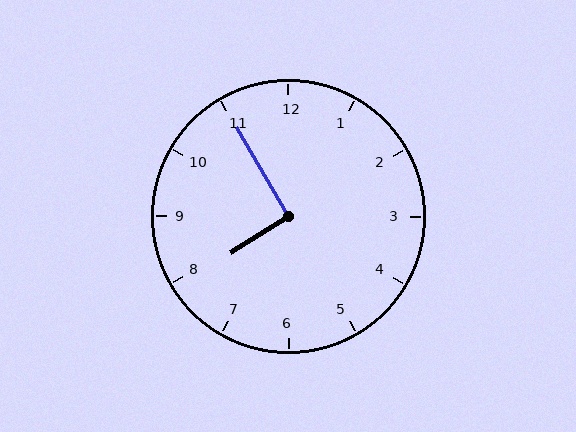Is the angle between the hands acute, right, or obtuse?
It is right.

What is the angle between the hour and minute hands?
Approximately 92 degrees.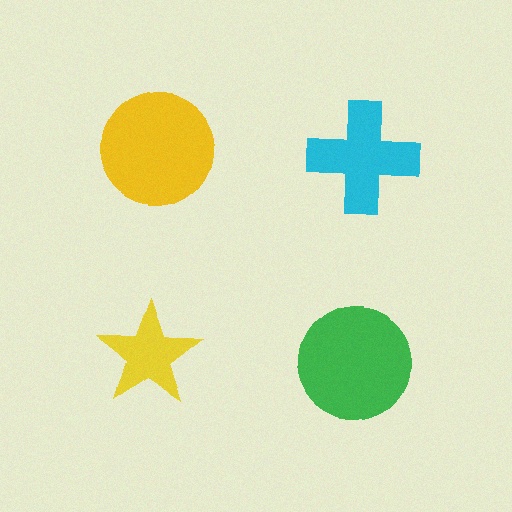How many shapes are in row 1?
2 shapes.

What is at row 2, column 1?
A yellow star.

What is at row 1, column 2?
A cyan cross.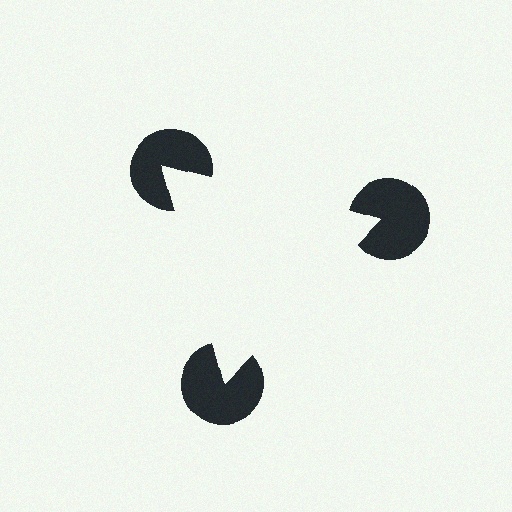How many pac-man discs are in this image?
There are 3 — one at each vertex of the illusory triangle.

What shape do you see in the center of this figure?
An illusory triangle — its edges are inferred from the aligned wedge cuts in the pac-man discs, not physically drawn.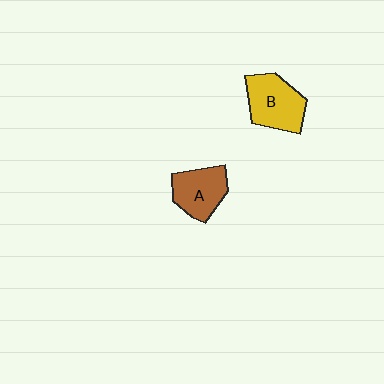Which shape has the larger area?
Shape B (yellow).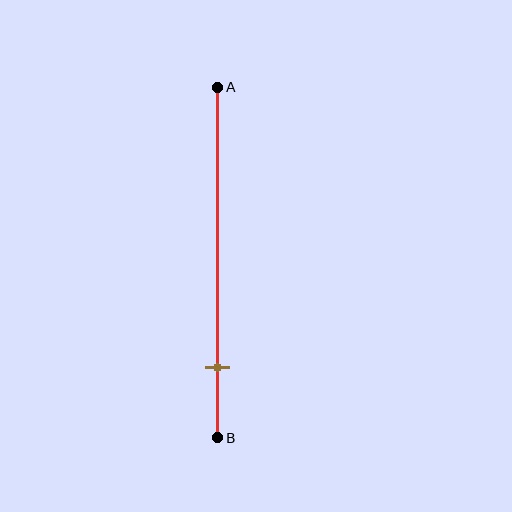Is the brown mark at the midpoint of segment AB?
No, the mark is at about 80% from A, not at the 50% midpoint.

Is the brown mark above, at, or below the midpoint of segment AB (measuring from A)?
The brown mark is below the midpoint of segment AB.